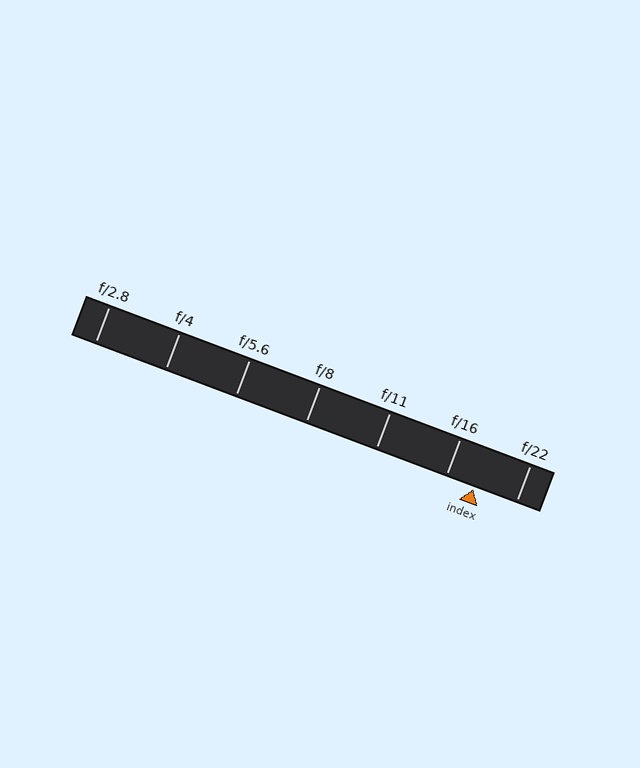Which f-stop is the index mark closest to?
The index mark is closest to f/16.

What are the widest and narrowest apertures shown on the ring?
The widest aperture shown is f/2.8 and the narrowest is f/22.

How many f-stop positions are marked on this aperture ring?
There are 7 f-stop positions marked.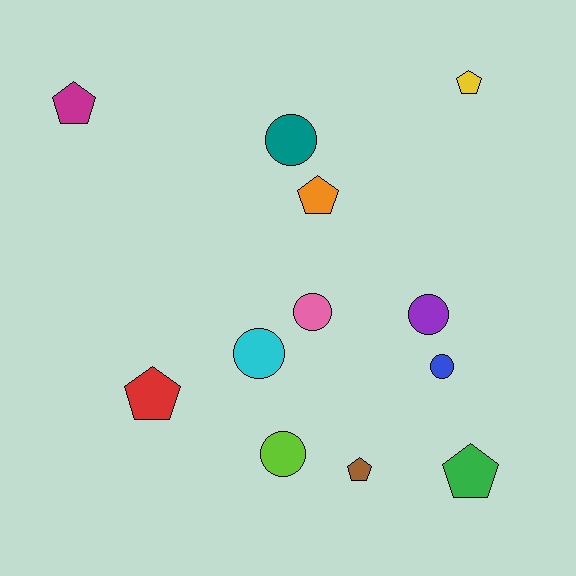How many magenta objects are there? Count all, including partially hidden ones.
There is 1 magenta object.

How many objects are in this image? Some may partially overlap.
There are 12 objects.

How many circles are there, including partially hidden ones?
There are 6 circles.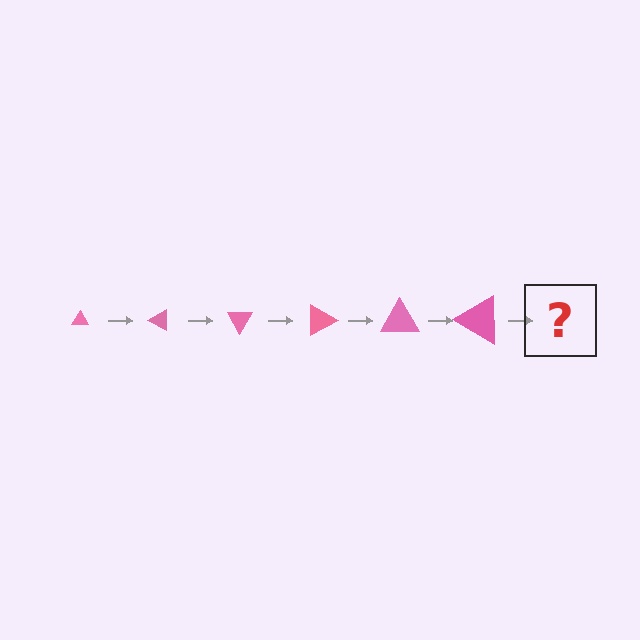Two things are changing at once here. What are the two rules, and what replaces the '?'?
The two rules are that the triangle grows larger each step and it rotates 30 degrees each step. The '?' should be a triangle, larger than the previous one and rotated 180 degrees from the start.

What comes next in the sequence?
The next element should be a triangle, larger than the previous one and rotated 180 degrees from the start.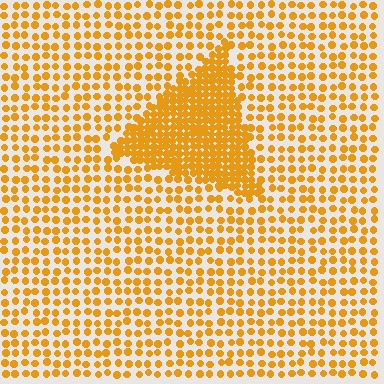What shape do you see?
I see a triangle.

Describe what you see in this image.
The image contains small orange elements arranged at two different densities. A triangle-shaped region is visible where the elements are more densely packed than the surrounding area.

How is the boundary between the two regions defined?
The boundary is defined by a change in element density (approximately 2.5x ratio). All elements are the same color, size, and shape.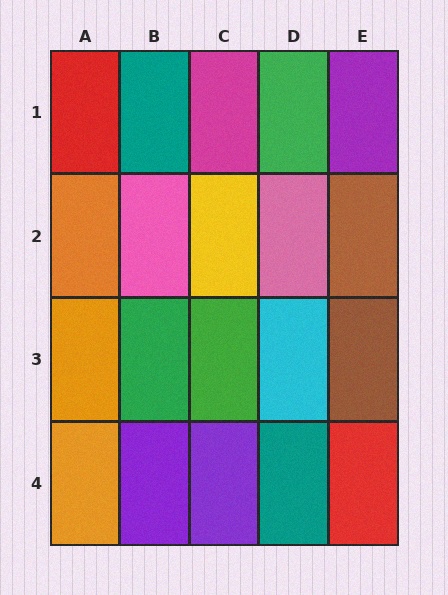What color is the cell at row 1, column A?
Red.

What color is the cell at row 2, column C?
Yellow.